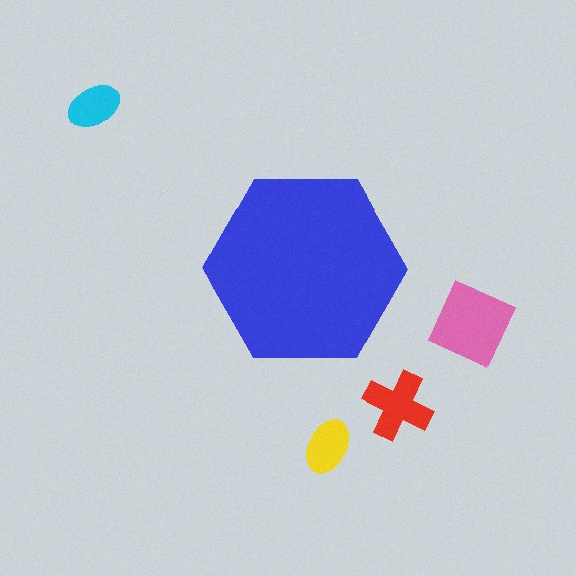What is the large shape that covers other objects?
A blue hexagon.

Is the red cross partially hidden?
No, the red cross is fully visible.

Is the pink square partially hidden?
No, the pink square is fully visible.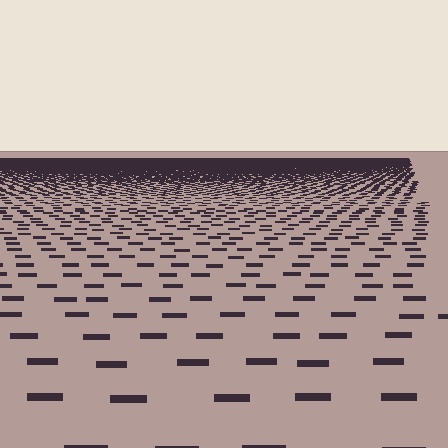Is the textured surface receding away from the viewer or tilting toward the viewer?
The surface is receding away from the viewer. Texture elements get smaller and denser toward the top.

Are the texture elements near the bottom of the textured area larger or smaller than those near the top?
Larger. Near the bottom, elements are closer to the viewer and appear at a bigger on-screen size.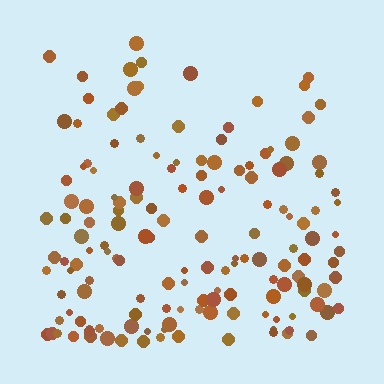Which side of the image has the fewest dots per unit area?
The top.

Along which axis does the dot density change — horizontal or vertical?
Vertical.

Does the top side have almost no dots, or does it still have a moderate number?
Still a moderate number, just noticeably fewer than the bottom.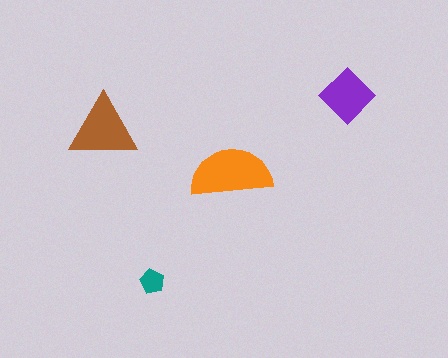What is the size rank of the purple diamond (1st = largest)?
3rd.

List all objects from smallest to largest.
The teal pentagon, the purple diamond, the brown triangle, the orange semicircle.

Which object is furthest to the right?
The purple diamond is rightmost.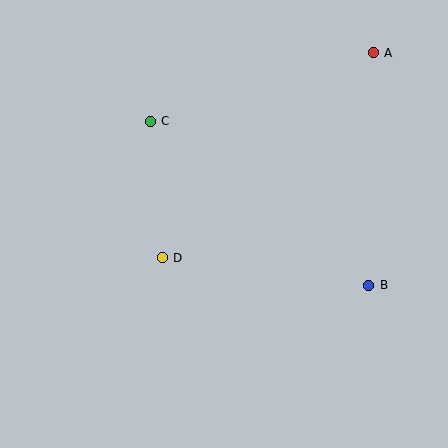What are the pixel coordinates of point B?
Point B is at (369, 285).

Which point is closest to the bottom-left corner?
Point D is closest to the bottom-left corner.